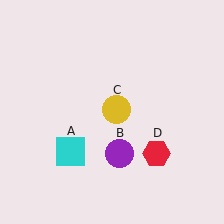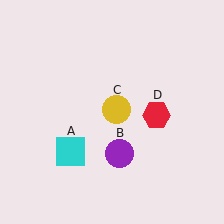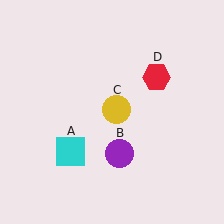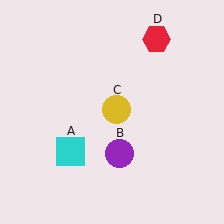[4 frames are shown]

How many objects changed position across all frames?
1 object changed position: red hexagon (object D).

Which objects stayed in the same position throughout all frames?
Cyan square (object A) and purple circle (object B) and yellow circle (object C) remained stationary.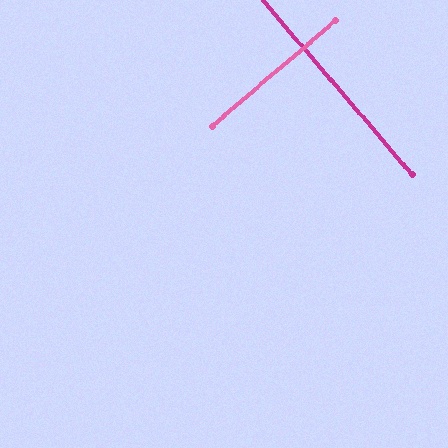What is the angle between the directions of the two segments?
Approximately 90 degrees.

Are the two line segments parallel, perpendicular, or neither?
Perpendicular — they meet at approximately 90°.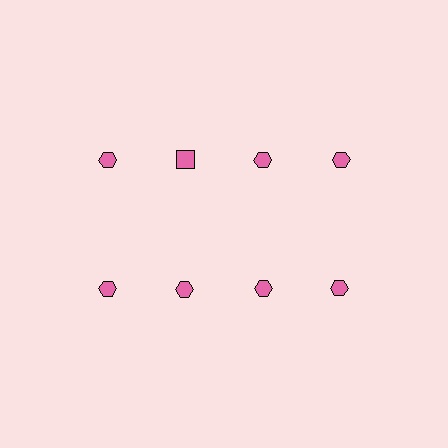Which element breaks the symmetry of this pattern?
The pink square in the top row, second from left column breaks the symmetry. All other shapes are pink hexagons.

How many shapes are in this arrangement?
There are 8 shapes arranged in a grid pattern.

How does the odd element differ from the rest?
It has a different shape: square instead of hexagon.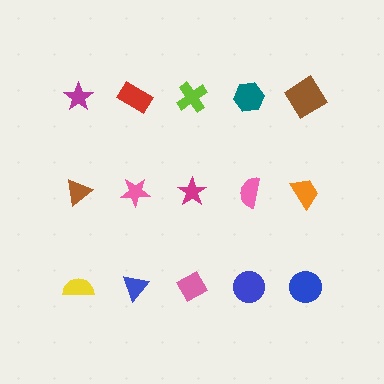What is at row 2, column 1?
A brown triangle.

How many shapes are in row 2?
5 shapes.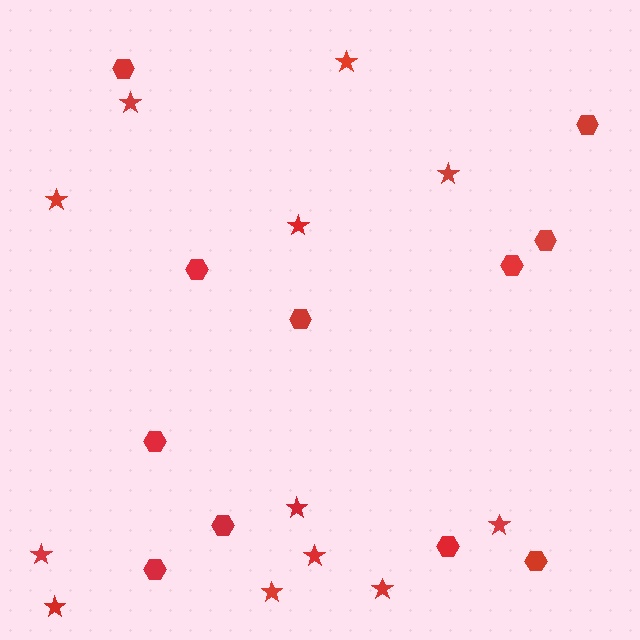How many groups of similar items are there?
There are 2 groups: one group of hexagons (11) and one group of stars (12).